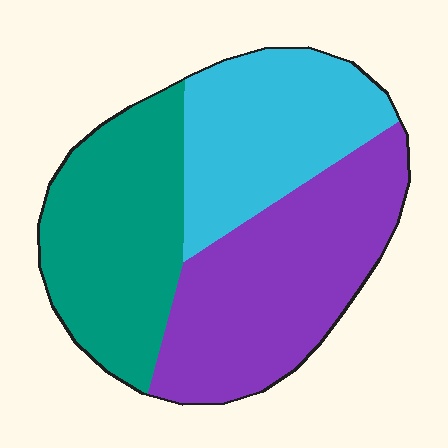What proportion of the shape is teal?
Teal takes up about one third (1/3) of the shape.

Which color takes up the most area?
Purple, at roughly 40%.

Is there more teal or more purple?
Purple.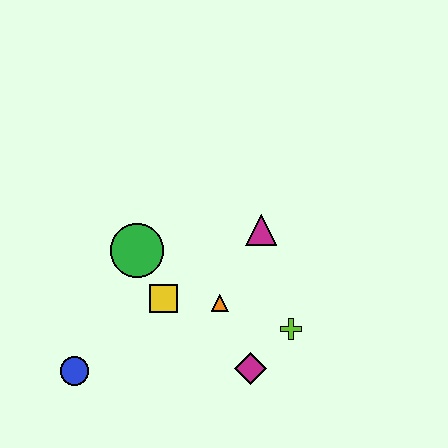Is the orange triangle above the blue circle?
Yes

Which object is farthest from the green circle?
The lime cross is farthest from the green circle.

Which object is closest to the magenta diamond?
The lime cross is closest to the magenta diamond.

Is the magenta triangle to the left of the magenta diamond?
No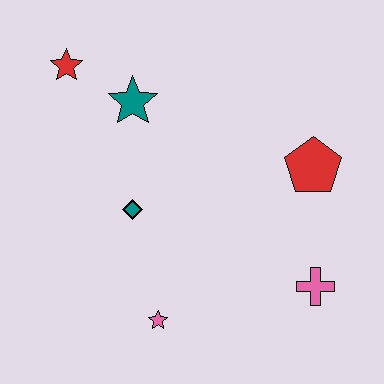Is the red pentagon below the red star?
Yes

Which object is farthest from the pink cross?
The red star is farthest from the pink cross.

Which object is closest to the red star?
The teal star is closest to the red star.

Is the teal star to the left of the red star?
No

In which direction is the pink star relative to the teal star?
The pink star is below the teal star.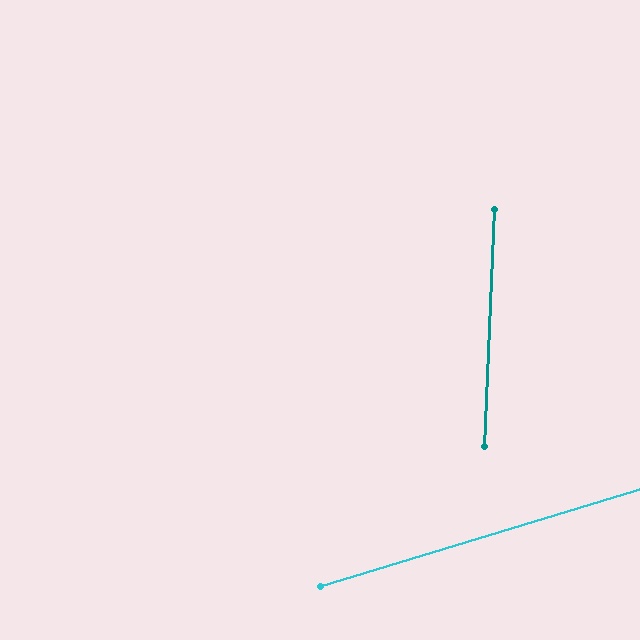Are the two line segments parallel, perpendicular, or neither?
Neither parallel nor perpendicular — they differ by about 71°.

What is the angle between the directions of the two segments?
Approximately 71 degrees.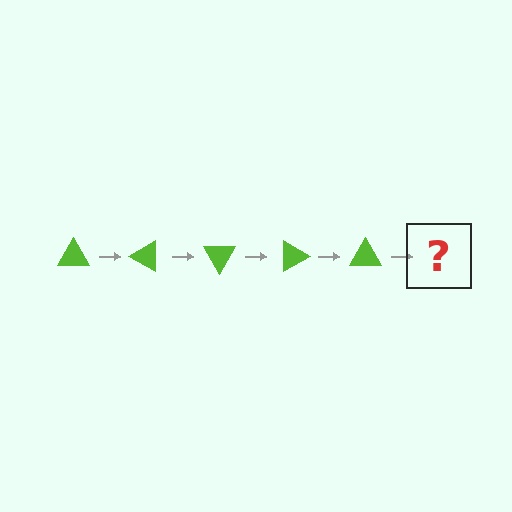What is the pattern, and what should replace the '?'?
The pattern is that the triangle rotates 30 degrees each step. The '?' should be a lime triangle rotated 150 degrees.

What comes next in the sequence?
The next element should be a lime triangle rotated 150 degrees.